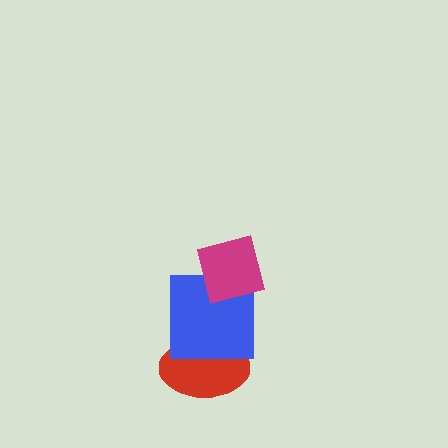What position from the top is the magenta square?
The magenta square is 1st from the top.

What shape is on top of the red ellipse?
The blue square is on top of the red ellipse.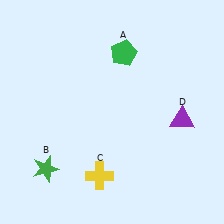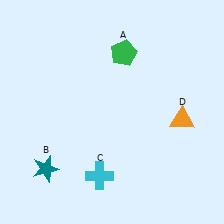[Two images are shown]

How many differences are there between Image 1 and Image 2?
There are 3 differences between the two images.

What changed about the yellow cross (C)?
In Image 1, C is yellow. In Image 2, it changed to cyan.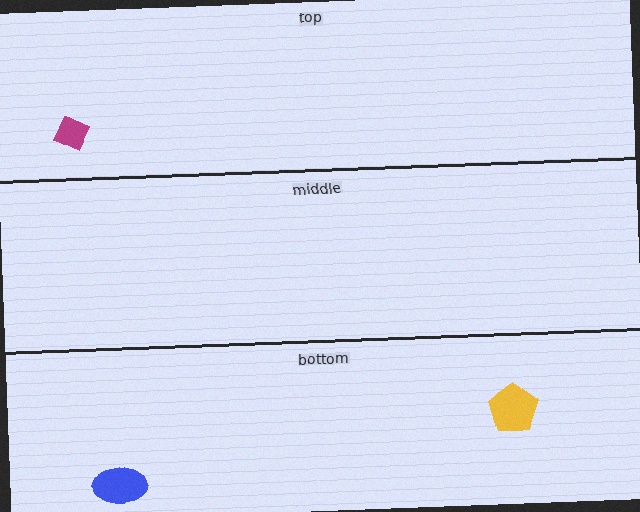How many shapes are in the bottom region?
2.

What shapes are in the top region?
The magenta diamond.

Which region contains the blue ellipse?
The bottom region.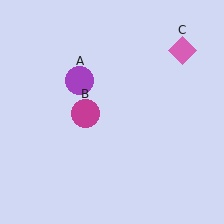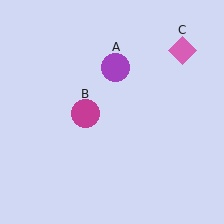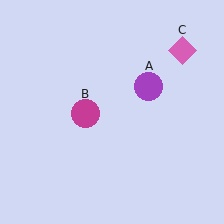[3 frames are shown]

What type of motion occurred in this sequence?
The purple circle (object A) rotated clockwise around the center of the scene.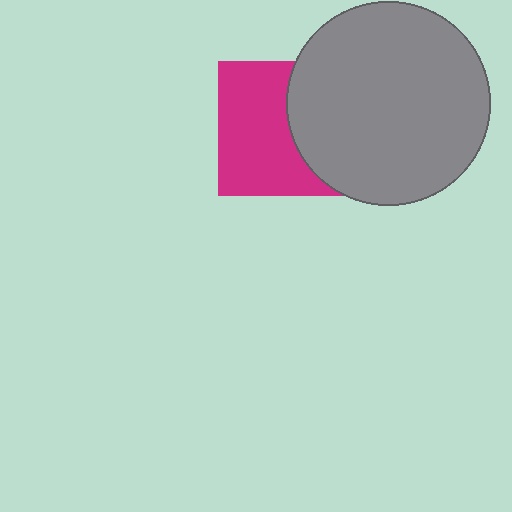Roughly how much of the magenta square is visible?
About half of it is visible (roughly 59%).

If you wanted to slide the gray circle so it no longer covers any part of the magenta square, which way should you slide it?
Slide it right — that is the most direct way to separate the two shapes.